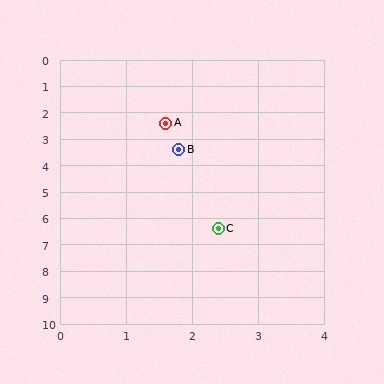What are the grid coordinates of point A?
Point A is at approximately (1.6, 2.4).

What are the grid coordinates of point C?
Point C is at approximately (2.4, 6.4).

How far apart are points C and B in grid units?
Points C and B are about 3.1 grid units apart.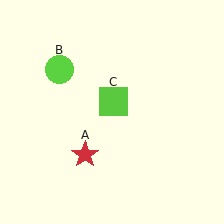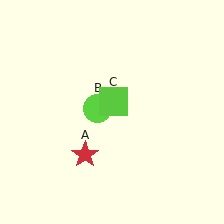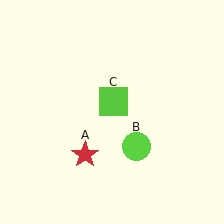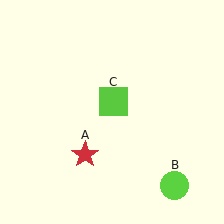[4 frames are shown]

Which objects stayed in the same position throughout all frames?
Red star (object A) and lime square (object C) remained stationary.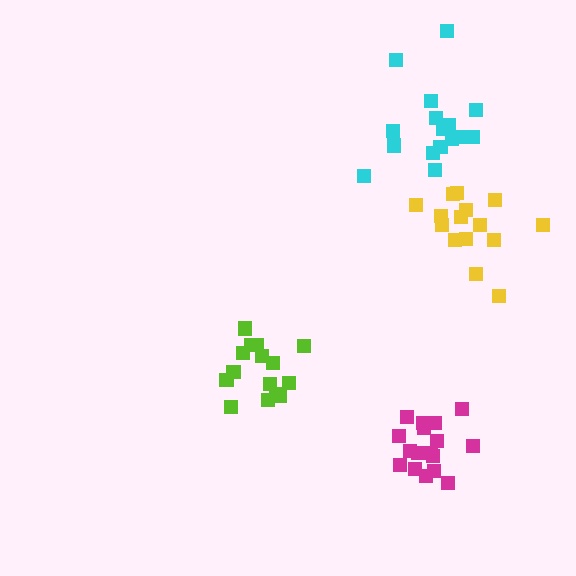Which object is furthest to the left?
The lime cluster is leftmost.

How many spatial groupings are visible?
There are 4 spatial groupings.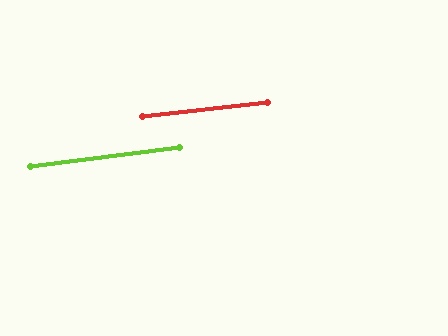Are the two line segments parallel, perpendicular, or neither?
Parallel — their directions differ by only 1.3°.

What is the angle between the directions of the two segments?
Approximately 1 degree.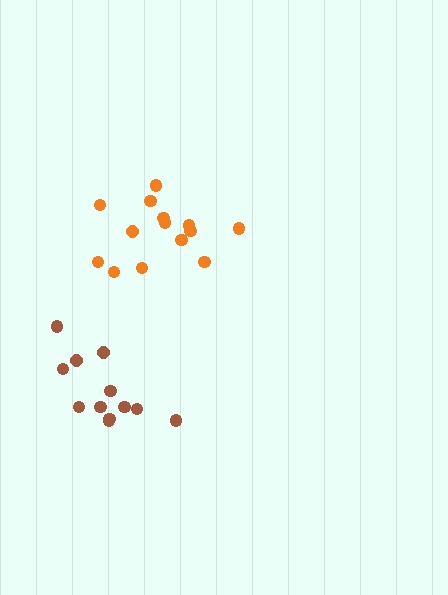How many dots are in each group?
Group 1: 12 dots, Group 2: 14 dots (26 total).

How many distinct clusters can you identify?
There are 2 distinct clusters.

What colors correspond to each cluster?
The clusters are colored: brown, orange.